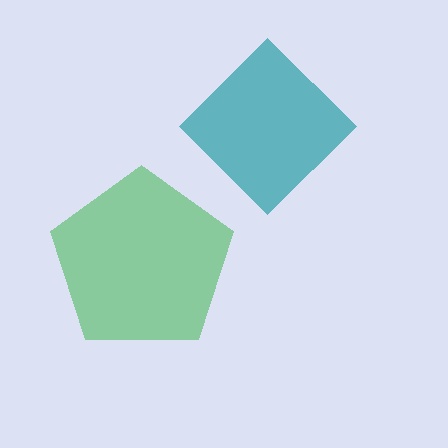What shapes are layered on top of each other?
The layered shapes are: a green pentagon, a teal diamond.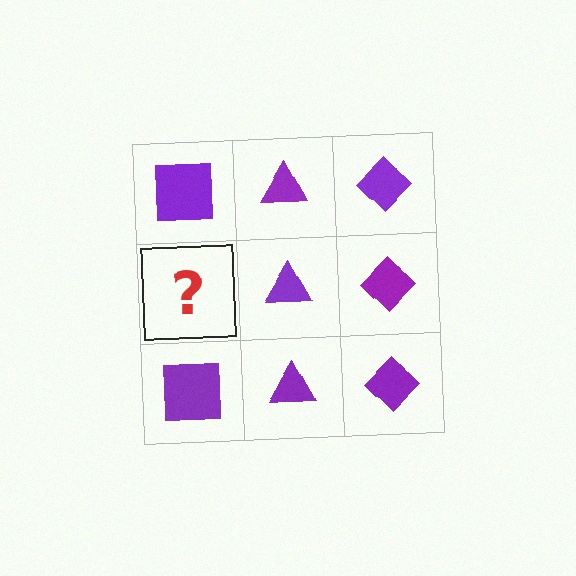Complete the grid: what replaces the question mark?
The question mark should be replaced with a purple square.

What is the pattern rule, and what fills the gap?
The rule is that each column has a consistent shape. The gap should be filled with a purple square.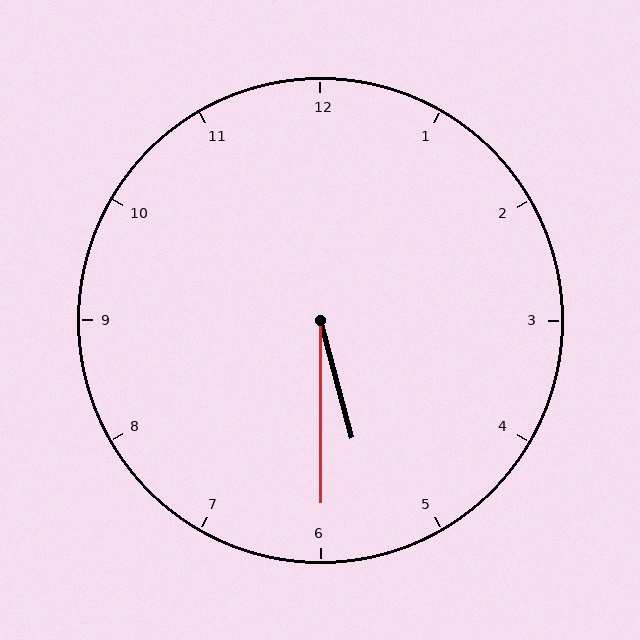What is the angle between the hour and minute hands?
Approximately 15 degrees.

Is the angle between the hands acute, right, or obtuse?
It is acute.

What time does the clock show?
5:30.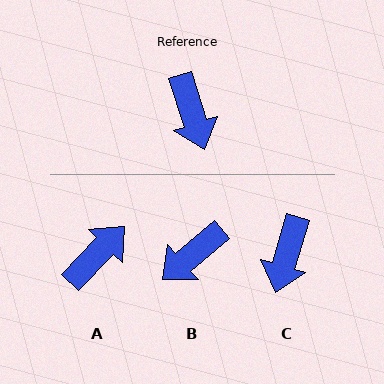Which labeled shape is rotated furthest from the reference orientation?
A, about 118 degrees away.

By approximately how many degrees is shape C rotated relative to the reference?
Approximately 35 degrees clockwise.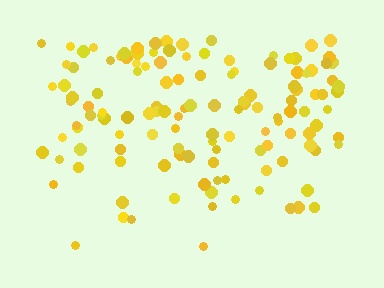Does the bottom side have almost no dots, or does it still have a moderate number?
Still a moderate number, just noticeably fewer than the top.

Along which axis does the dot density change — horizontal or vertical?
Vertical.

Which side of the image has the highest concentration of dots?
The top.